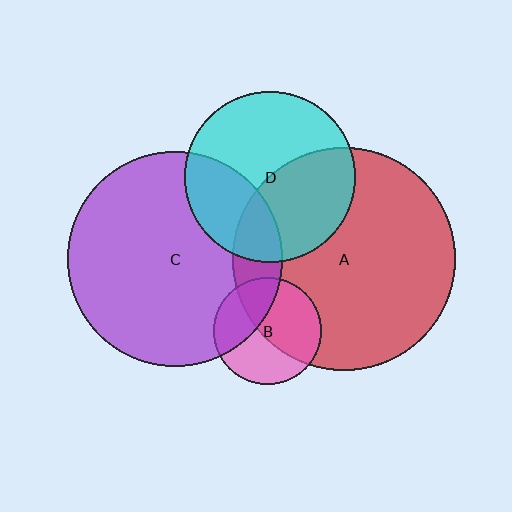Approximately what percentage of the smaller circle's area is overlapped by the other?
Approximately 40%.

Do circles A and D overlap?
Yes.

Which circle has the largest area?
Circle A (red).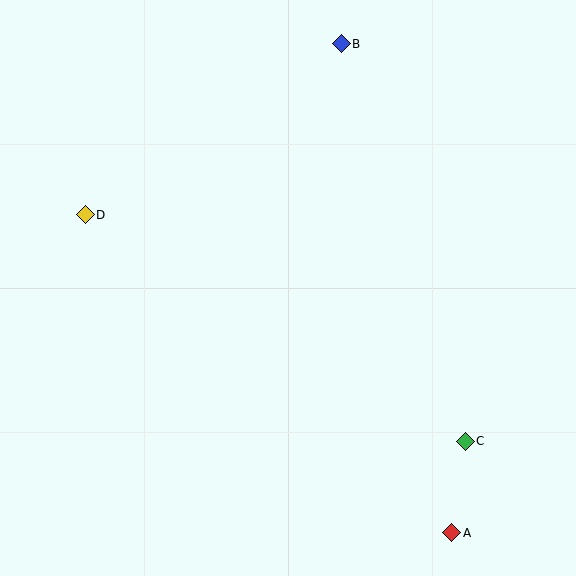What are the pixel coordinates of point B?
Point B is at (341, 44).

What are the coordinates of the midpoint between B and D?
The midpoint between B and D is at (213, 129).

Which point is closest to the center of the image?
Point D at (85, 215) is closest to the center.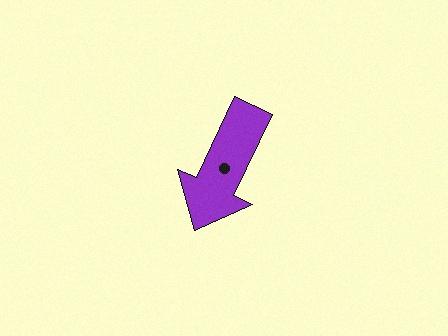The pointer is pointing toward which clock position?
Roughly 7 o'clock.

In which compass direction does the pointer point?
Southwest.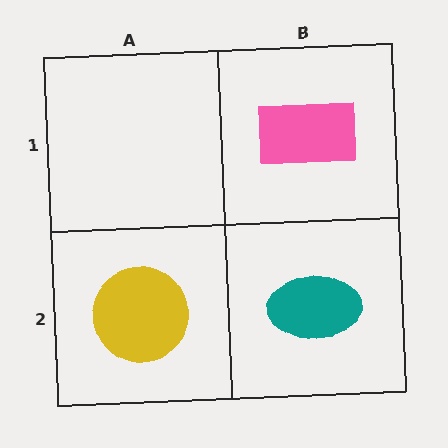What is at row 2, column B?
A teal ellipse.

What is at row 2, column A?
A yellow circle.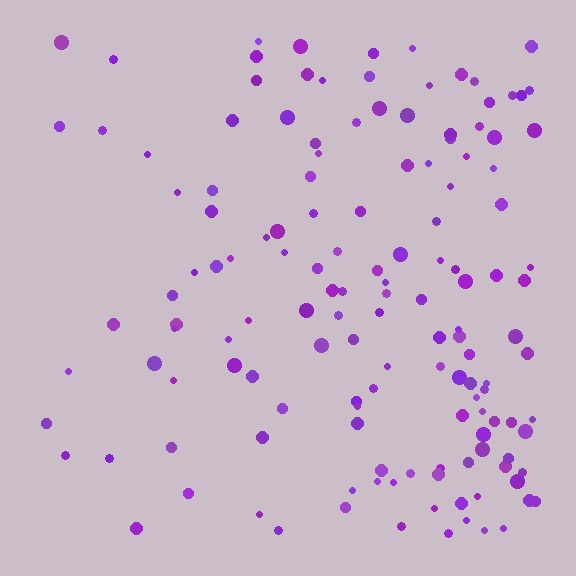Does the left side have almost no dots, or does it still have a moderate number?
Still a moderate number, just noticeably fewer than the right.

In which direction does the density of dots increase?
From left to right, with the right side densest.